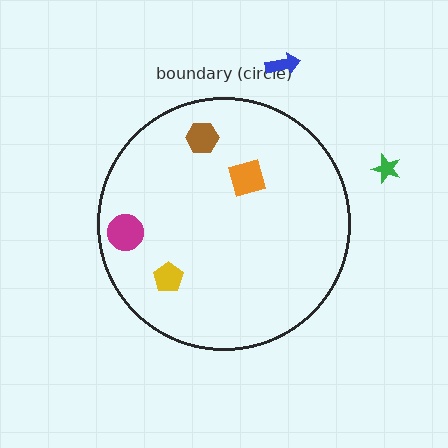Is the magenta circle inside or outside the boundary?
Inside.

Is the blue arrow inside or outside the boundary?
Outside.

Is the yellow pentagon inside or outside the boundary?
Inside.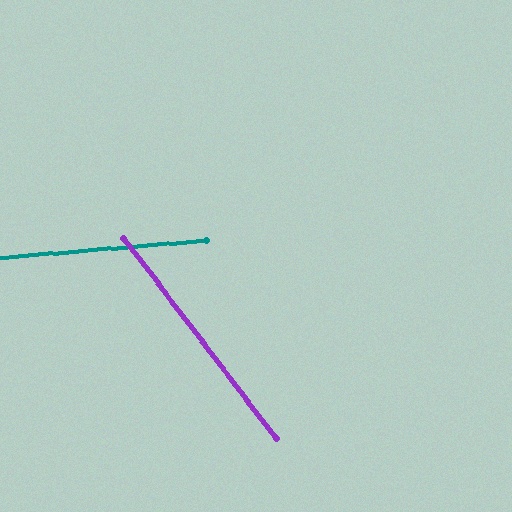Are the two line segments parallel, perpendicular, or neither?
Neither parallel nor perpendicular — they differ by about 57°.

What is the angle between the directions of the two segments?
Approximately 57 degrees.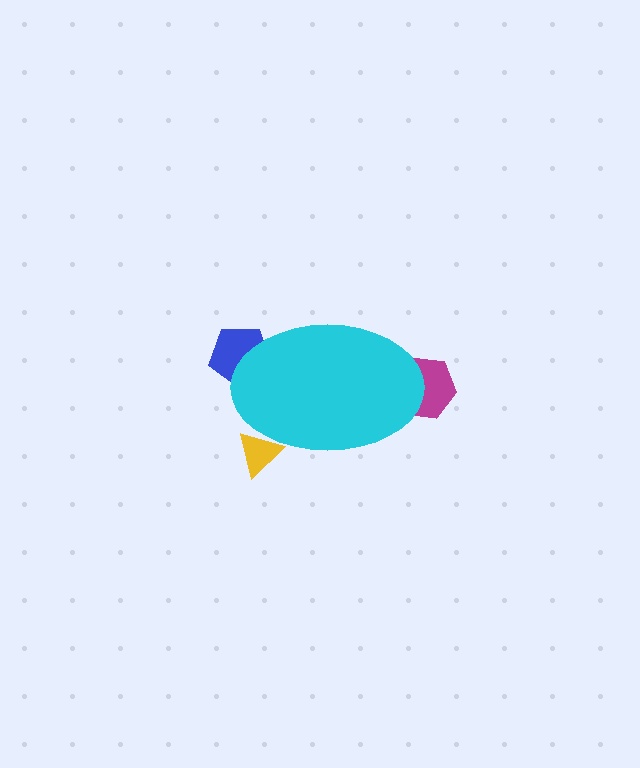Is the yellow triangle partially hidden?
Yes, the yellow triangle is partially hidden behind the cyan ellipse.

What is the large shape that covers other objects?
A cyan ellipse.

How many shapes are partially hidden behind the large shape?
3 shapes are partially hidden.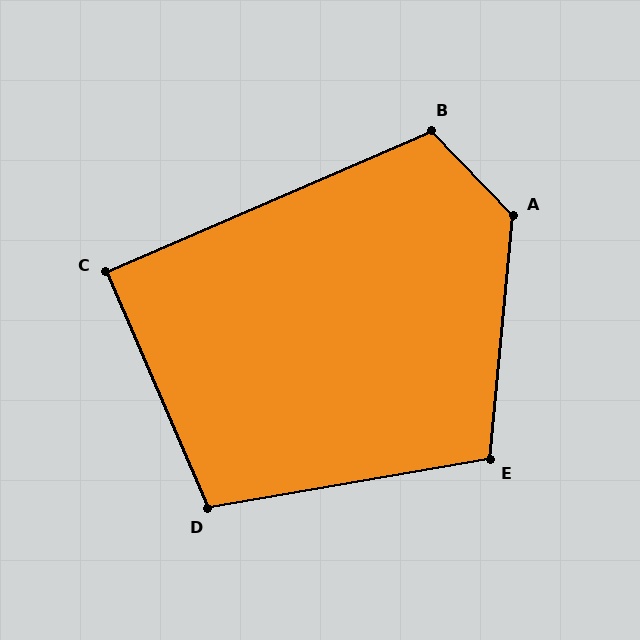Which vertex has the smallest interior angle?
C, at approximately 90 degrees.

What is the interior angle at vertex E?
Approximately 105 degrees (obtuse).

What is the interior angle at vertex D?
Approximately 103 degrees (obtuse).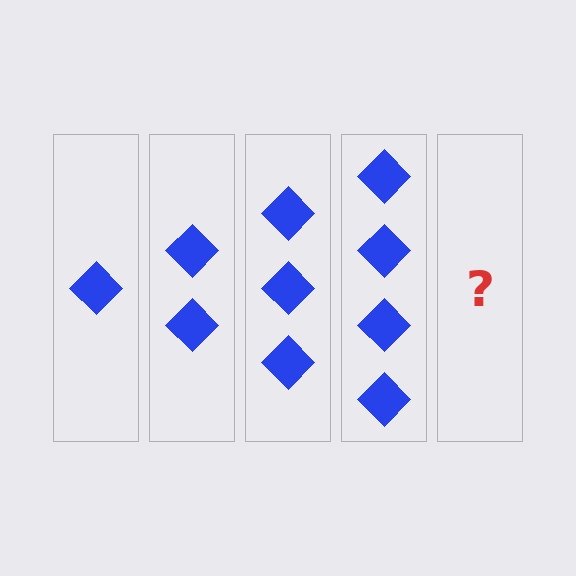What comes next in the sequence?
The next element should be 5 diamonds.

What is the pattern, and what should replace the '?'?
The pattern is that each step adds one more diamond. The '?' should be 5 diamonds.